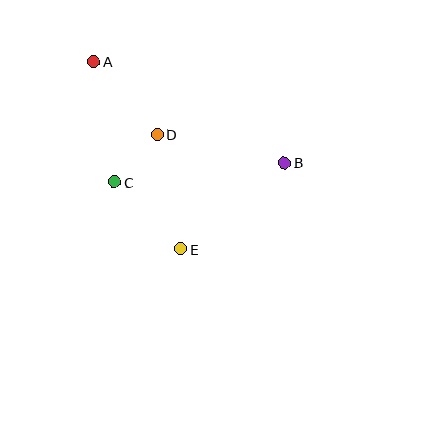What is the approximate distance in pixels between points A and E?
The distance between A and E is approximately 207 pixels.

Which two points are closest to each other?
Points C and D are closest to each other.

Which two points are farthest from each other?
Points A and B are farthest from each other.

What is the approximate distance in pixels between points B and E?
The distance between B and E is approximately 135 pixels.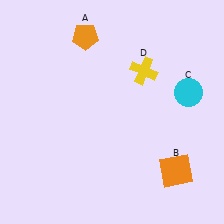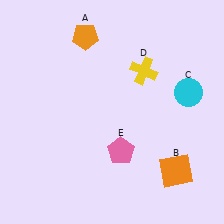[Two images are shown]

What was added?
A pink pentagon (E) was added in Image 2.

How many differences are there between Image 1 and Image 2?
There is 1 difference between the two images.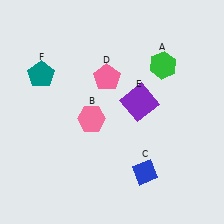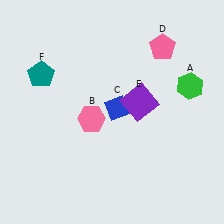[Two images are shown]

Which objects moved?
The objects that moved are: the green hexagon (A), the blue diamond (C), the pink pentagon (D).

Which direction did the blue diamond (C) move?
The blue diamond (C) moved up.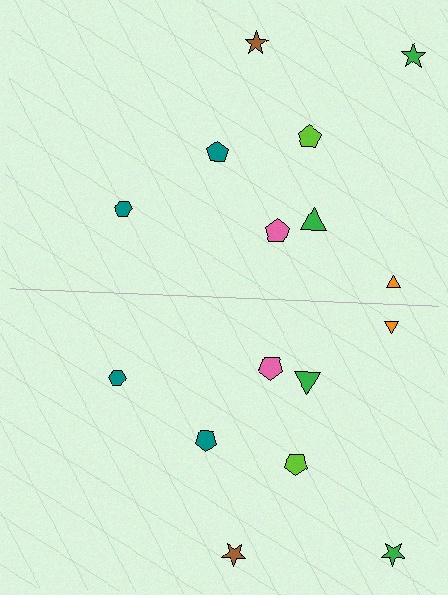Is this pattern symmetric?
Yes, this pattern has bilateral (reflection) symmetry.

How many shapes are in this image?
There are 16 shapes in this image.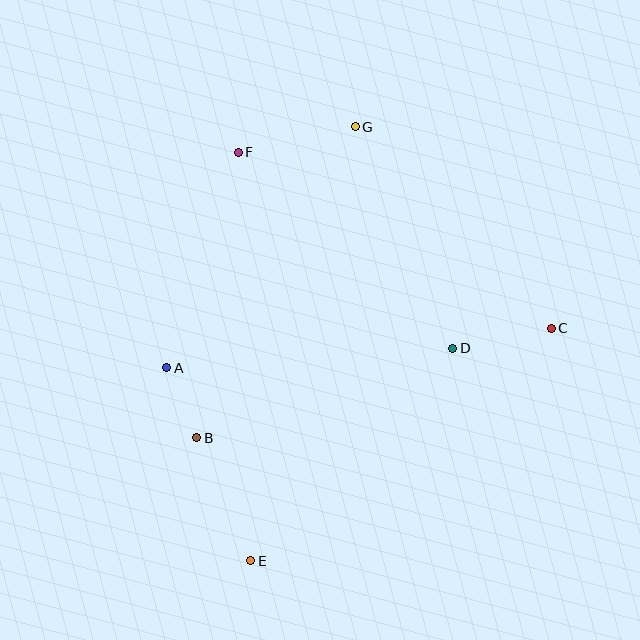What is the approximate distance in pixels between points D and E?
The distance between D and E is approximately 293 pixels.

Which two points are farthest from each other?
Points E and G are farthest from each other.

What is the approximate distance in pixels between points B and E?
The distance between B and E is approximately 135 pixels.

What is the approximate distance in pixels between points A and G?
The distance between A and G is approximately 306 pixels.